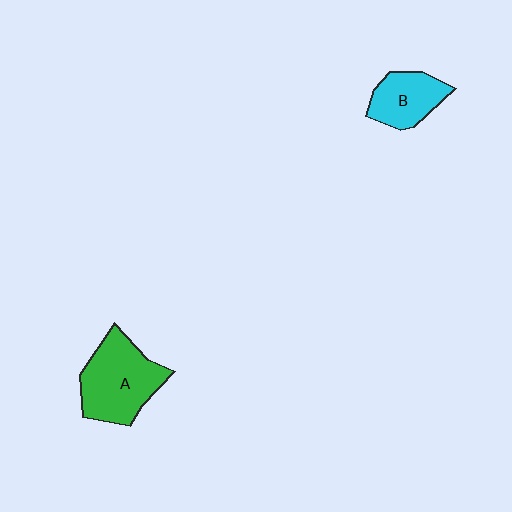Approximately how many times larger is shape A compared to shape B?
Approximately 1.6 times.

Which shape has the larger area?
Shape A (green).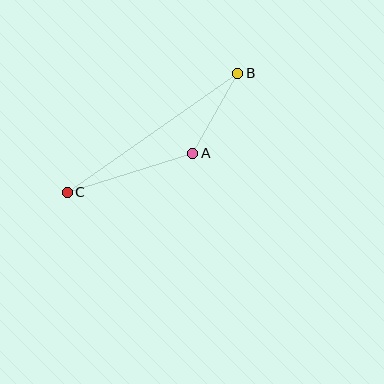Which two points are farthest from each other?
Points B and C are farthest from each other.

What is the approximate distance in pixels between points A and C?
The distance between A and C is approximately 131 pixels.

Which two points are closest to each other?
Points A and B are closest to each other.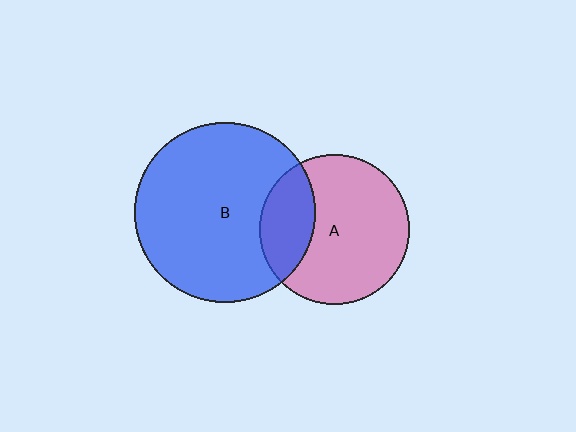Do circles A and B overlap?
Yes.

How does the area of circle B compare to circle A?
Approximately 1.4 times.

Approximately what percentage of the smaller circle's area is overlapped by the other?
Approximately 25%.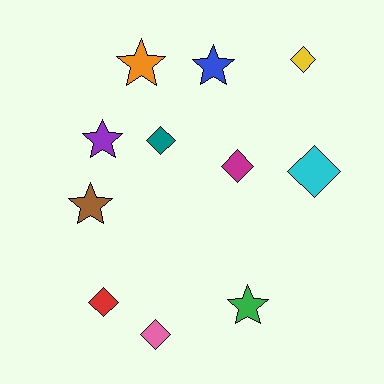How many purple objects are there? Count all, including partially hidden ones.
There is 1 purple object.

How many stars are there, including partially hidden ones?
There are 5 stars.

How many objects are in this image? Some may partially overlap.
There are 11 objects.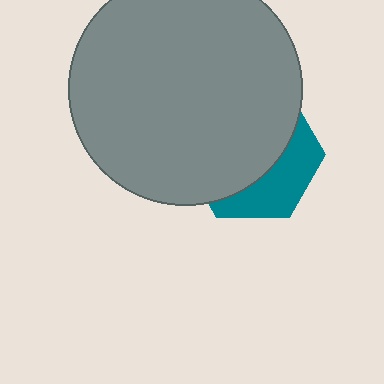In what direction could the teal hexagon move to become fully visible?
The teal hexagon could move toward the lower-right. That would shift it out from behind the gray circle entirely.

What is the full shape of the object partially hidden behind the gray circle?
The partially hidden object is a teal hexagon.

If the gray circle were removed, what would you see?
You would see the complete teal hexagon.